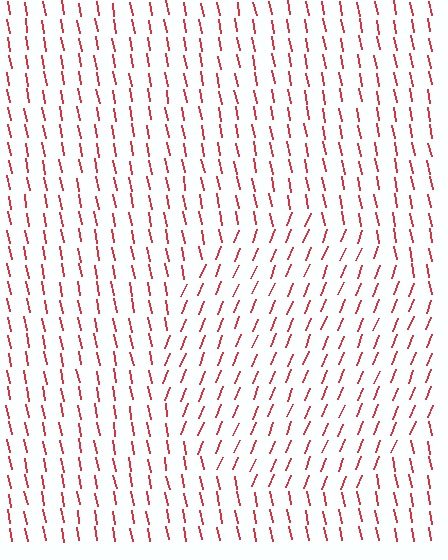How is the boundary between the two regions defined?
The boundary is defined purely by a change in line orientation (approximately 32 degrees difference). All lines are the same color and thickness.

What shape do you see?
I see a circle.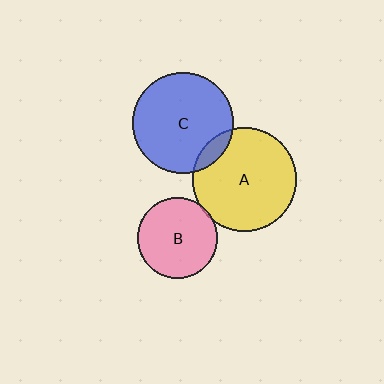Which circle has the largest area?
Circle A (yellow).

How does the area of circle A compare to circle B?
Approximately 1.7 times.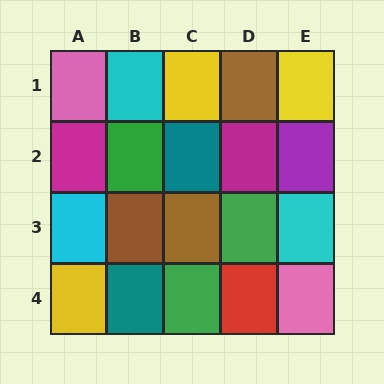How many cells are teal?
2 cells are teal.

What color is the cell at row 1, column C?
Yellow.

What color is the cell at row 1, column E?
Yellow.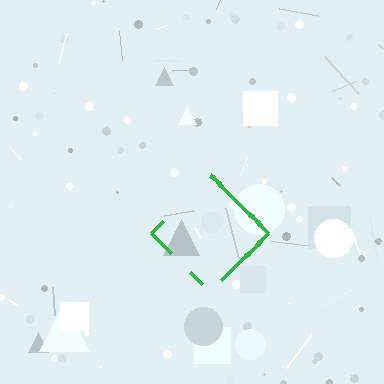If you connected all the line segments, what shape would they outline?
They would outline a diamond.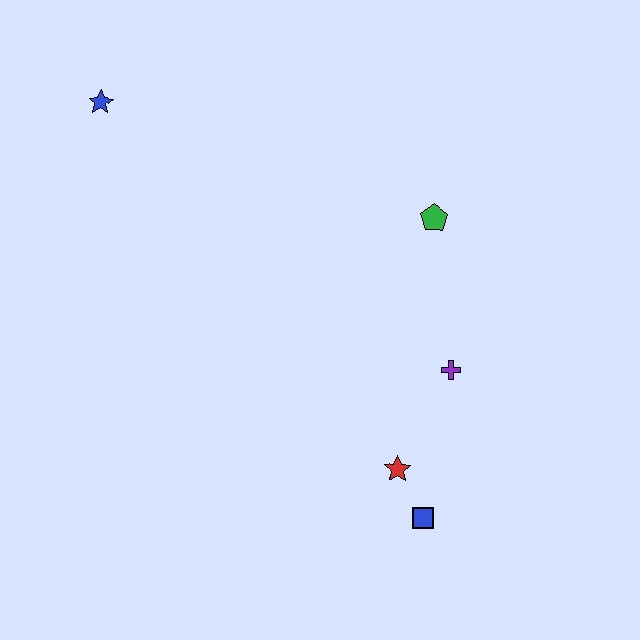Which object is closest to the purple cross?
The red star is closest to the purple cross.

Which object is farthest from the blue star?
The blue square is farthest from the blue star.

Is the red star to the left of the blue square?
Yes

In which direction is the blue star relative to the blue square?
The blue star is above the blue square.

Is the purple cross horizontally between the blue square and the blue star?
No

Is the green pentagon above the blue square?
Yes